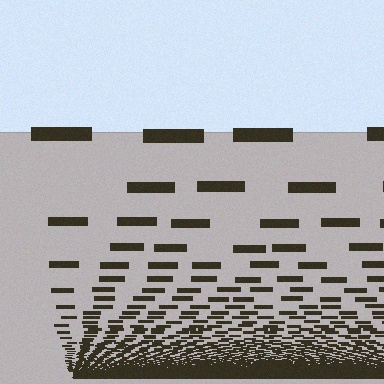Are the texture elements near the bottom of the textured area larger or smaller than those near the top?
Smaller. The gradient is inverted — elements near the bottom are smaller and denser.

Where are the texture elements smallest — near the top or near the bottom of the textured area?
Near the bottom.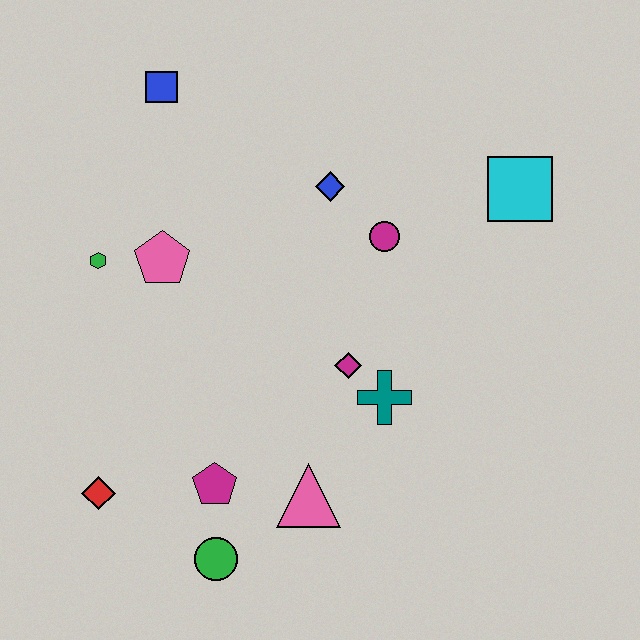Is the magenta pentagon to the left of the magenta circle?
Yes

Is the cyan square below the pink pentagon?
No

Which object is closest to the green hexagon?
The pink pentagon is closest to the green hexagon.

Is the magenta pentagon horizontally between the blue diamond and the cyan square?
No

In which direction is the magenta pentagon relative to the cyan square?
The magenta pentagon is to the left of the cyan square.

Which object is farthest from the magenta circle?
The red diamond is farthest from the magenta circle.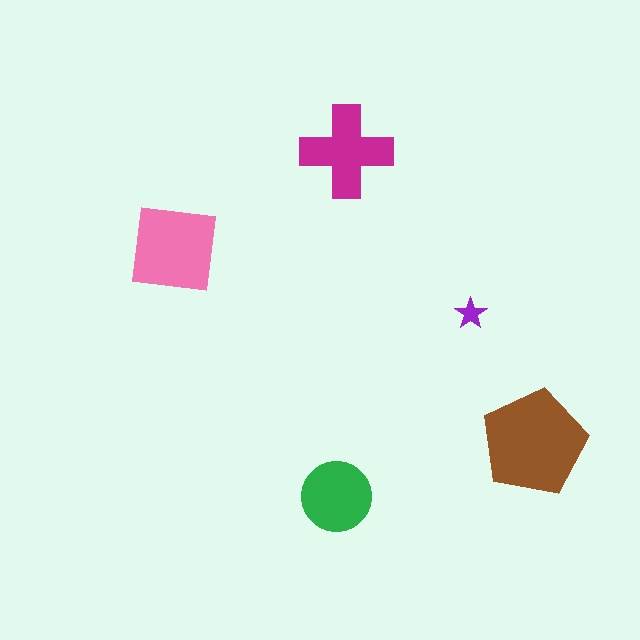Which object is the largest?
The brown pentagon.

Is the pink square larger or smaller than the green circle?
Larger.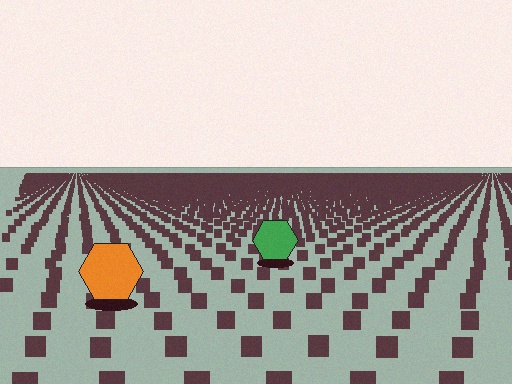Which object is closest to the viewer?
The orange hexagon is closest. The texture marks near it are larger and more spread out.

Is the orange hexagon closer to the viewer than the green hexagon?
Yes. The orange hexagon is closer — you can tell from the texture gradient: the ground texture is coarser near it.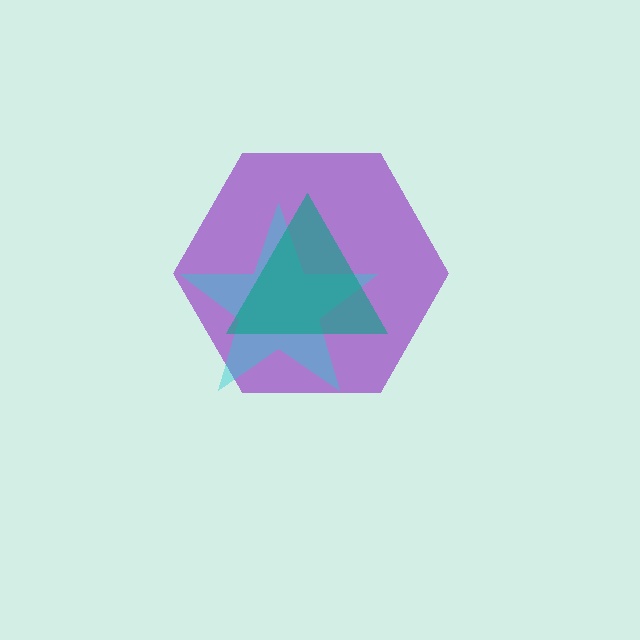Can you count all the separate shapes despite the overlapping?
Yes, there are 3 separate shapes.